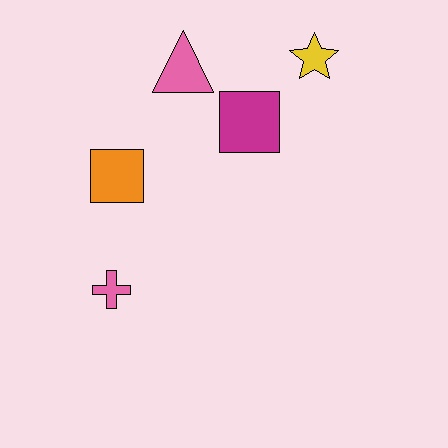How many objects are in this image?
There are 5 objects.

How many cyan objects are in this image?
There are no cyan objects.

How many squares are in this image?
There are 2 squares.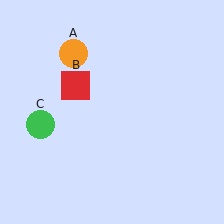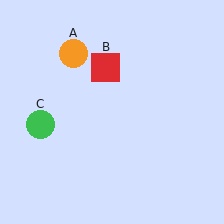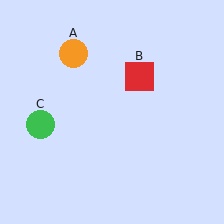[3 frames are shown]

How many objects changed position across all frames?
1 object changed position: red square (object B).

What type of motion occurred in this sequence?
The red square (object B) rotated clockwise around the center of the scene.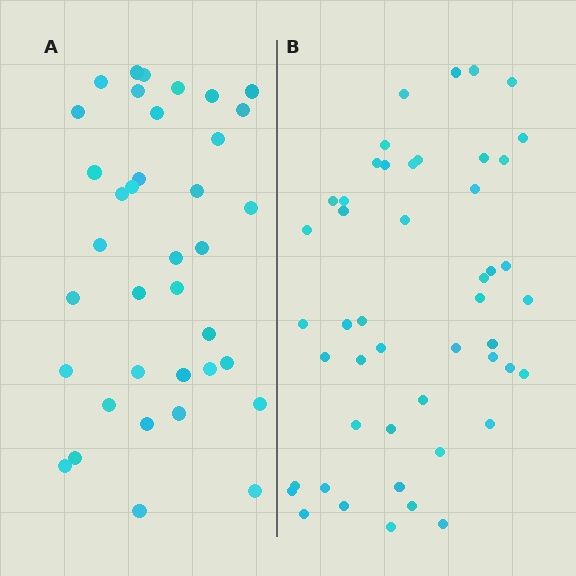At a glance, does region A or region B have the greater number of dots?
Region B (the right region) has more dots.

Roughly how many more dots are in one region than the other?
Region B has roughly 12 or so more dots than region A.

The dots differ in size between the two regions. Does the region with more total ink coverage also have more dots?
No. Region A has more total ink coverage because its dots are larger, but region B actually contains more individual dots. Total area can be misleading — the number of items is what matters here.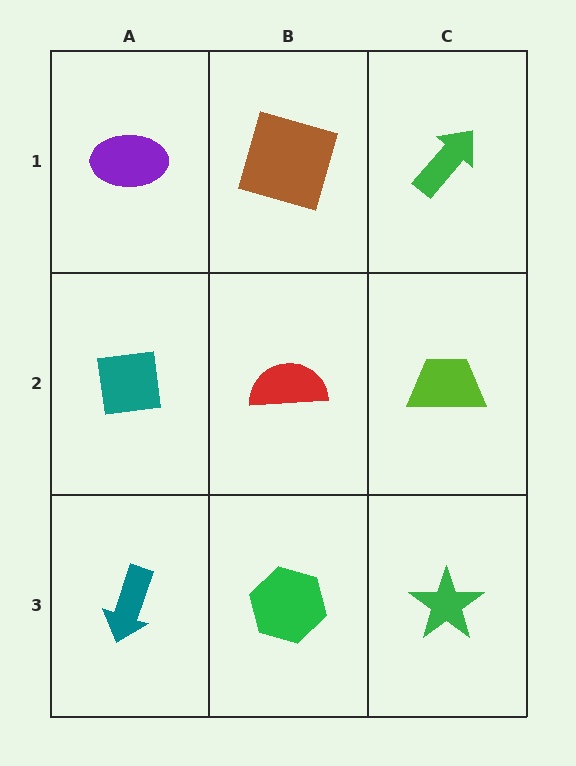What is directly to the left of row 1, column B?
A purple ellipse.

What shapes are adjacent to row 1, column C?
A lime trapezoid (row 2, column C), a brown square (row 1, column B).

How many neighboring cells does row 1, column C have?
2.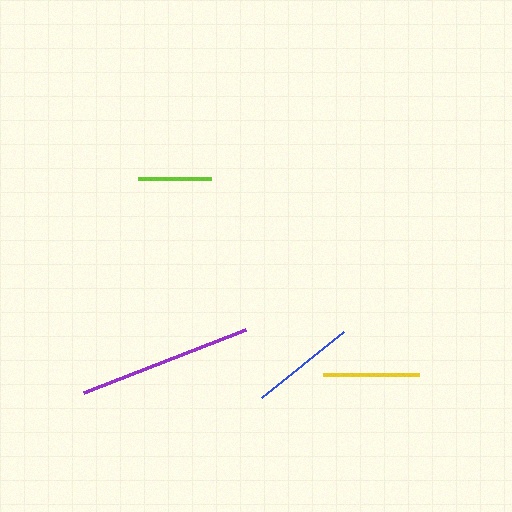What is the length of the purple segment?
The purple segment is approximately 173 pixels long.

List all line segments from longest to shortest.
From longest to shortest: purple, blue, yellow, lime.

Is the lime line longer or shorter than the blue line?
The blue line is longer than the lime line.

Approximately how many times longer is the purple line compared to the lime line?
The purple line is approximately 2.4 times the length of the lime line.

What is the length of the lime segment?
The lime segment is approximately 72 pixels long.